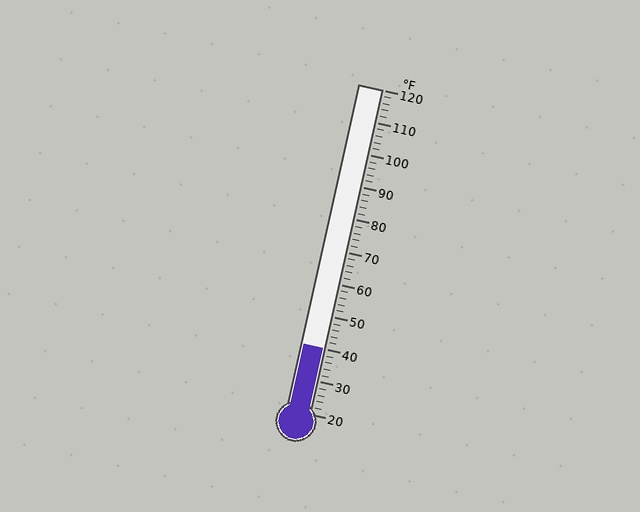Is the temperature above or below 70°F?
The temperature is below 70°F.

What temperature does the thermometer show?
The thermometer shows approximately 40°F.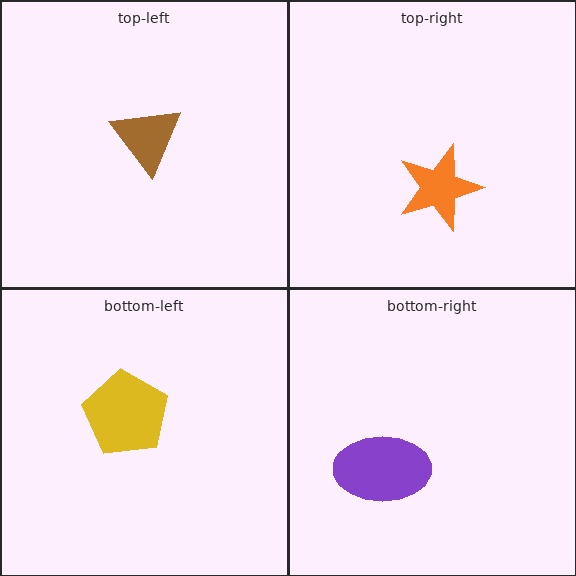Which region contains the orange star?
The top-right region.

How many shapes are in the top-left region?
1.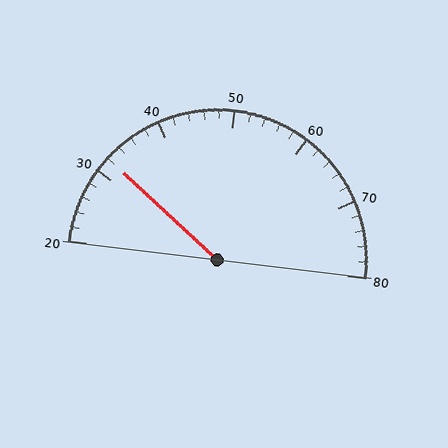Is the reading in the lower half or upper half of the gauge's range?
The reading is in the lower half of the range (20 to 80).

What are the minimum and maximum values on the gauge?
The gauge ranges from 20 to 80.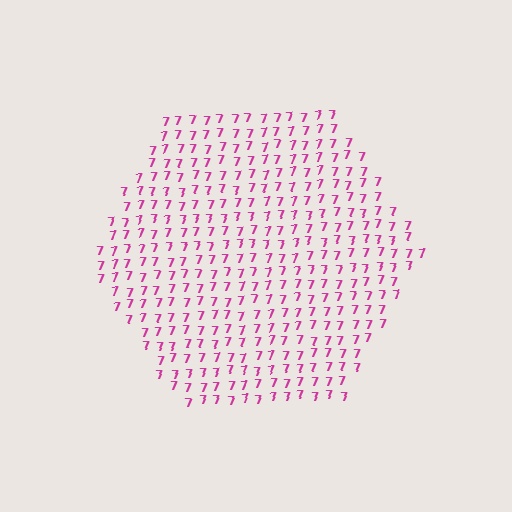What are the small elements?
The small elements are digit 7's.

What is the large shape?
The large shape is a hexagon.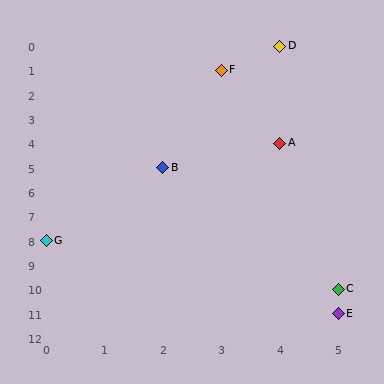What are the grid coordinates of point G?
Point G is at grid coordinates (0, 8).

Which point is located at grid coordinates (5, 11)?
Point E is at (5, 11).